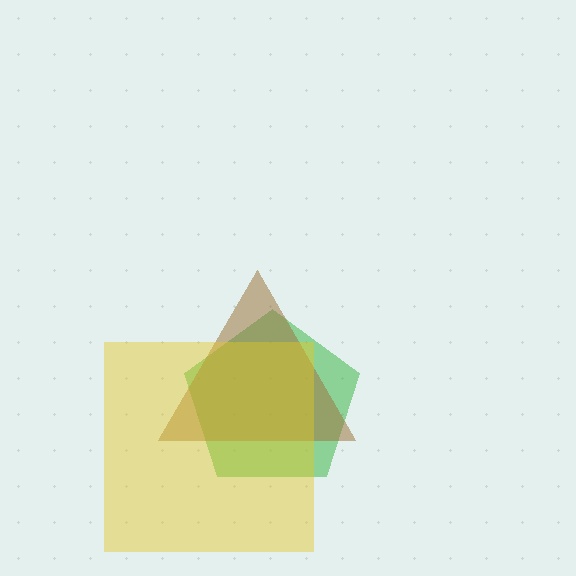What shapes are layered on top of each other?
The layered shapes are: a green pentagon, a brown triangle, a yellow square.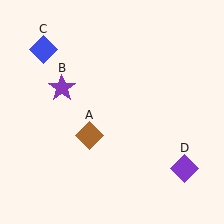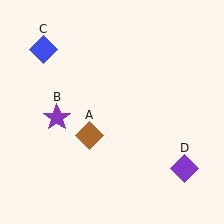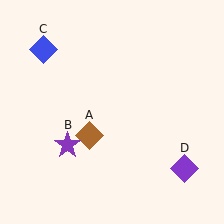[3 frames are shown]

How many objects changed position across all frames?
1 object changed position: purple star (object B).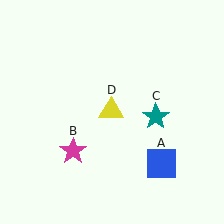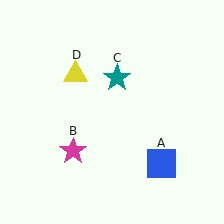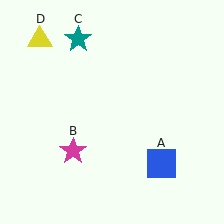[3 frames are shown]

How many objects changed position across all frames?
2 objects changed position: teal star (object C), yellow triangle (object D).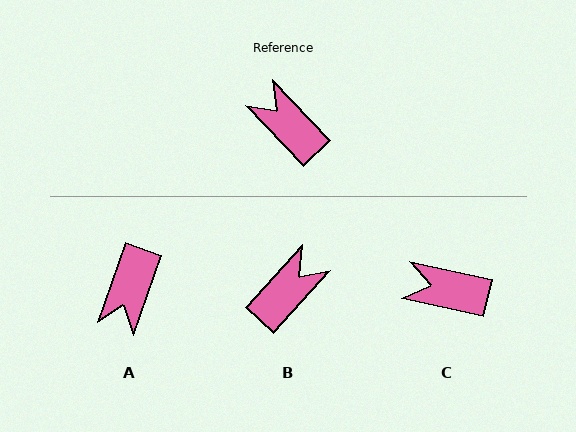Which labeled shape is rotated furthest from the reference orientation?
A, about 117 degrees away.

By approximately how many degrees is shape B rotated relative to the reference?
Approximately 85 degrees clockwise.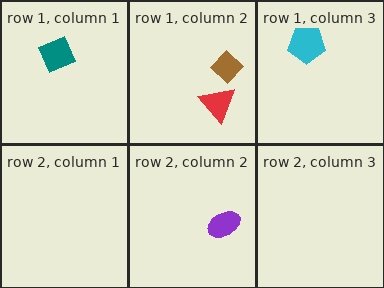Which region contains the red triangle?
The row 1, column 2 region.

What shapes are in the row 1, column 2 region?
The red triangle, the brown diamond.